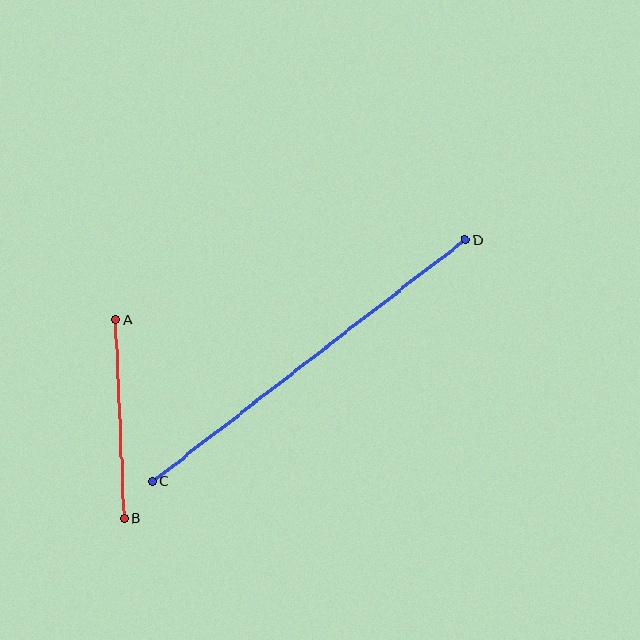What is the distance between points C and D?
The distance is approximately 396 pixels.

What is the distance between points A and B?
The distance is approximately 199 pixels.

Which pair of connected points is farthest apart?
Points C and D are farthest apart.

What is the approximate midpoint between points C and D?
The midpoint is at approximately (309, 361) pixels.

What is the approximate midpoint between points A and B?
The midpoint is at approximately (120, 419) pixels.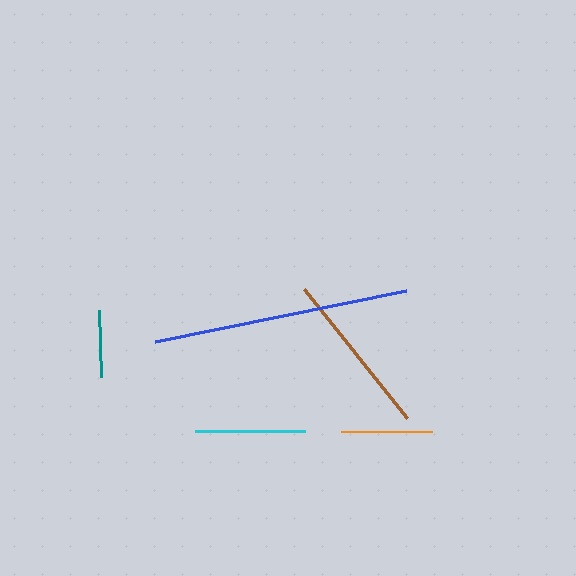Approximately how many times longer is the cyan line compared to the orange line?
The cyan line is approximately 1.2 times the length of the orange line.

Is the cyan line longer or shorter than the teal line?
The cyan line is longer than the teal line.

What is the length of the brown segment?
The brown segment is approximately 165 pixels long.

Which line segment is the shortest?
The teal line is the shortest at approximately 67 pixels.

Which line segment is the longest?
The blue line is the longest at approximately 256 pixels.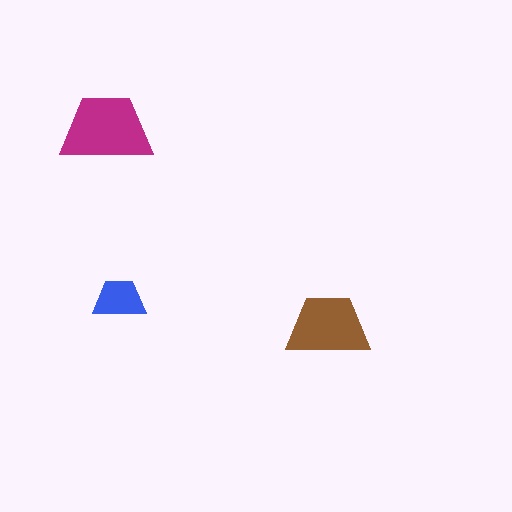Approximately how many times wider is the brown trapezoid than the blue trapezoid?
About 1.5 times wider.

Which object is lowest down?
The brown trapezoid is bottommost.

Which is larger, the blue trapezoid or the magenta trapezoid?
The magenta one.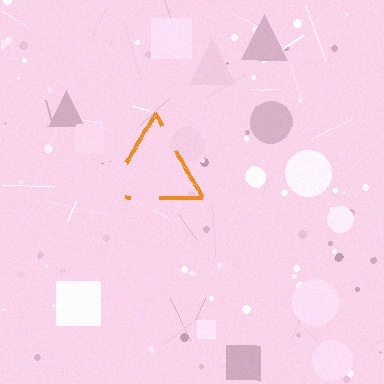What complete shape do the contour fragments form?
The contour fragments form a triangle.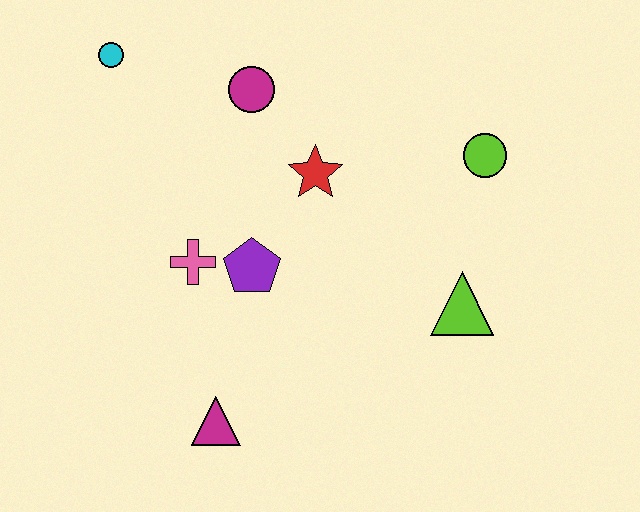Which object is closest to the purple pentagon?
The pink cross is closest to the purple pentagon.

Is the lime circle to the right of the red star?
Yes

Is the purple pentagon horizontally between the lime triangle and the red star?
No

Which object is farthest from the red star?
The magenta triangle is farthest from the red star.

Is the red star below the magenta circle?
Yes